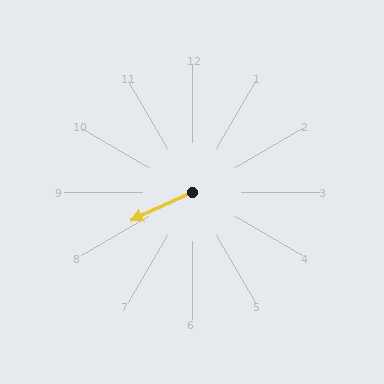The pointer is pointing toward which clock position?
Roughly 8 o'clock.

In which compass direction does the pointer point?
Southwest.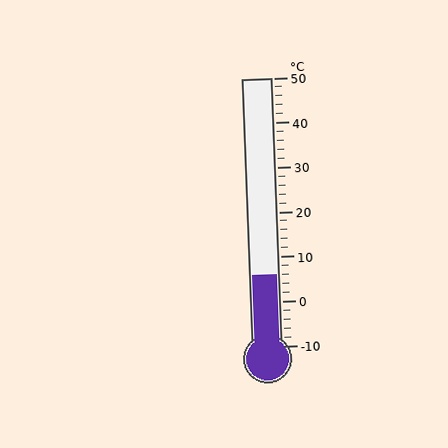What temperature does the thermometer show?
The thermometer shows approximately 6°C.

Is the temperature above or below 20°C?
The temperature is below 20°C.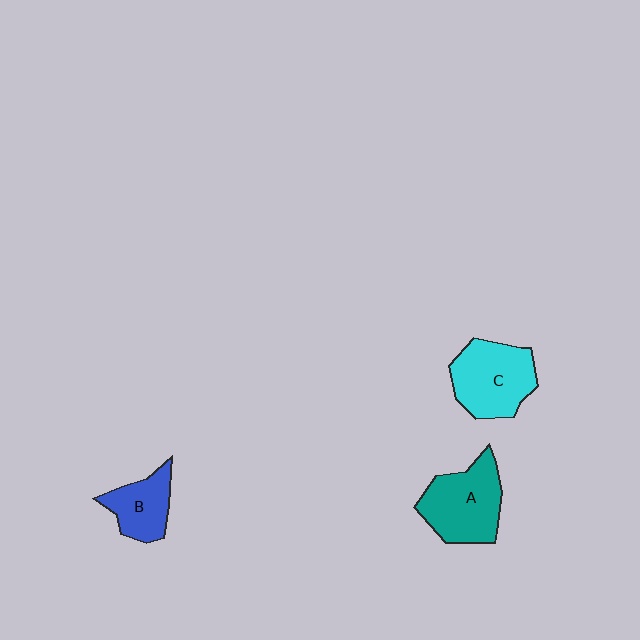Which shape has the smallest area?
Shape B (blue).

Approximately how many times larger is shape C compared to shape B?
Approximately 1.5 times.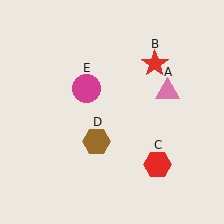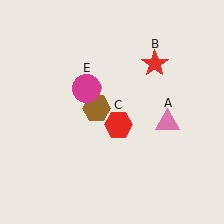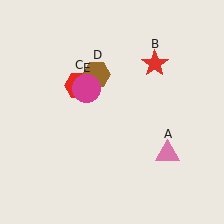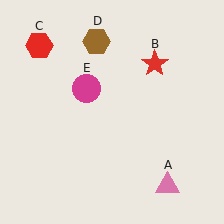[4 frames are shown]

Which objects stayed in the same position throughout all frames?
Red star (object B) and magenta circle (object E) remained stationary.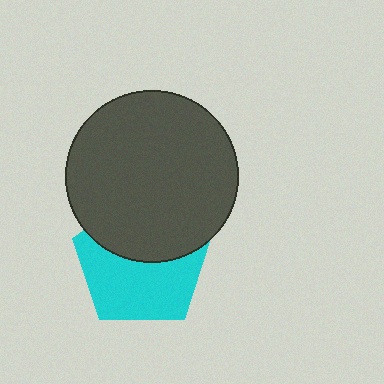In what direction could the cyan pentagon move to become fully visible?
The cyan pentagon could move down. That would shift it out from behind the dark gray circle entirely.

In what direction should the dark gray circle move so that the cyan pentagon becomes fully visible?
The dark gray circle should move up. That is the shortest direction to clear the overlap and leave the cyan pentagon fully visible.